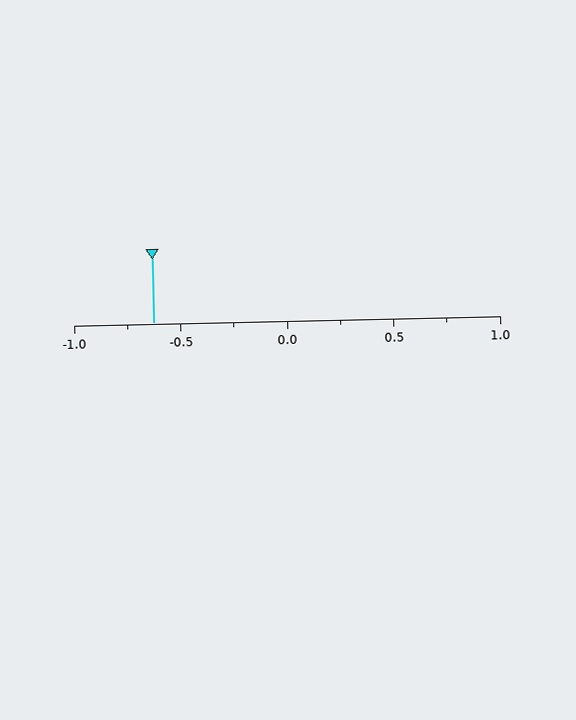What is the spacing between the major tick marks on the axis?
The major ticks are spaced 0.5 apart.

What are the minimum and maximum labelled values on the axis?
The axis runs from -1.0 to 1.0.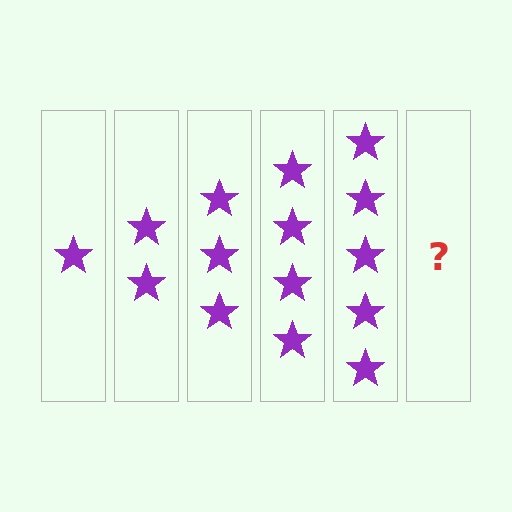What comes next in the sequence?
The next element should be 6 stars.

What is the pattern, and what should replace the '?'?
The pattern is that each step adds one more star. The '?' should be 6 stars.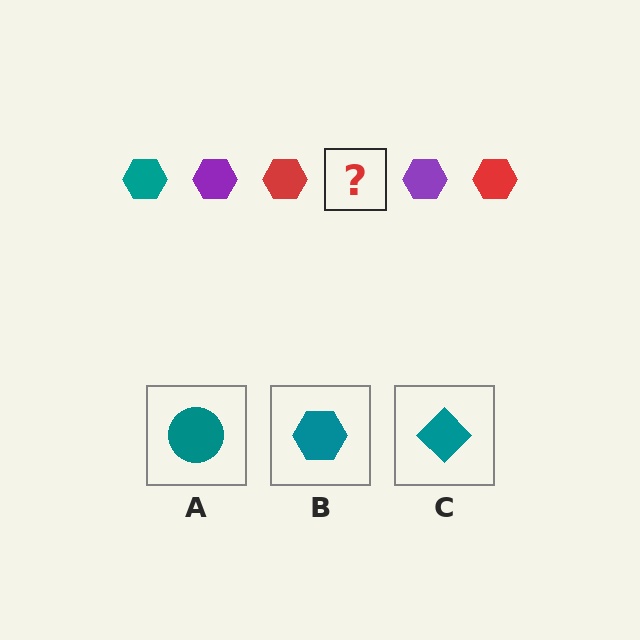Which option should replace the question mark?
Option B.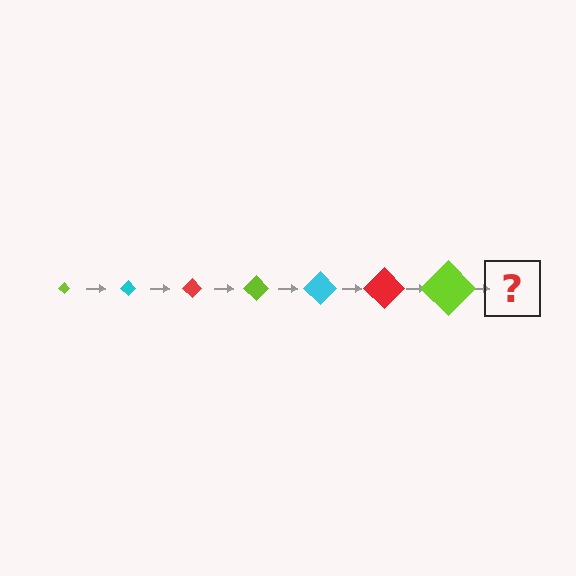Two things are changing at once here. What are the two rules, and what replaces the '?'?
The two rules are that the diamond grows larger each step and the color cycles through lime, cyan, and red. The '?' should be a cyan diamond, larger than the previous one.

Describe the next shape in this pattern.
It should be a cyan diamond, larger than the previous one.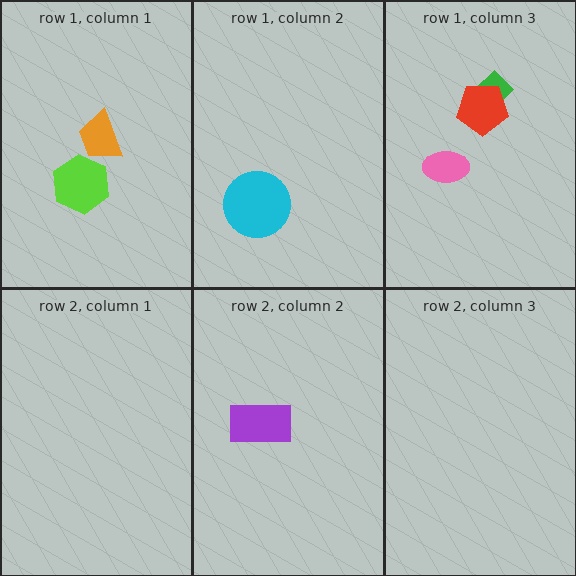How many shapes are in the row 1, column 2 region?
1.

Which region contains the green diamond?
The row 1, column 3 region.